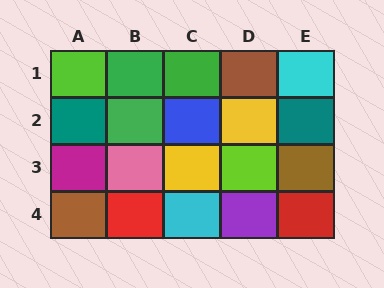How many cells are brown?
3 cells are brown.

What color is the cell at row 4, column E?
Red.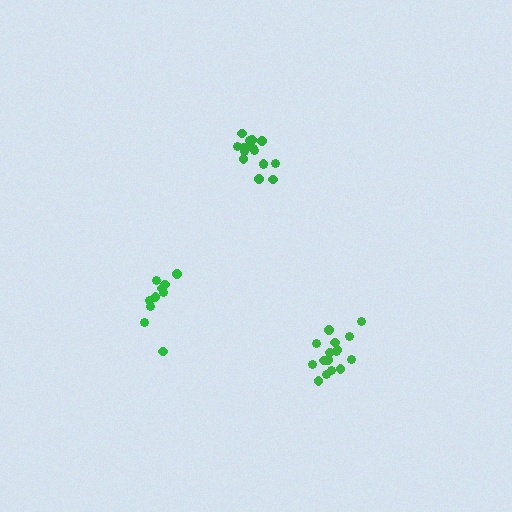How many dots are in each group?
Group 1: 16 dots, Group 2: 16 dots, Group 3: 10 dots (42 total).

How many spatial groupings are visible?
There are 3 spatial groupings.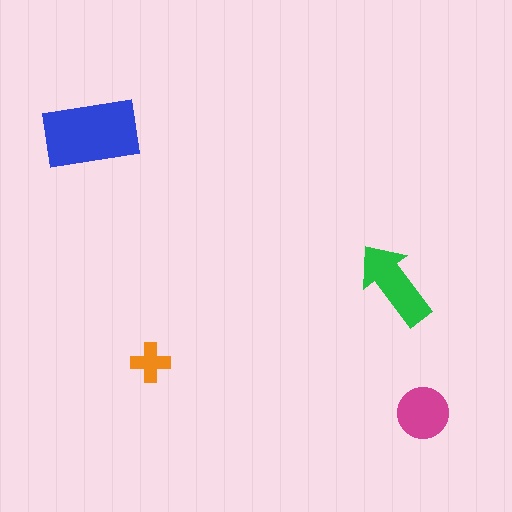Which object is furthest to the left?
The blue rectangle is leftmost.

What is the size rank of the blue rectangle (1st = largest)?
1st.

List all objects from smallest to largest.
The orange cross, the magenta circle, the green arrow, the blue rectangle.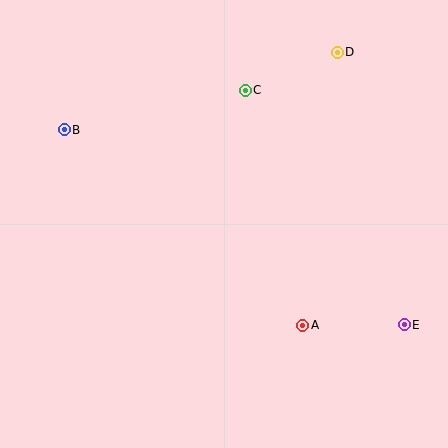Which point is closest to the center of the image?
Point A at (302, 325) is closest to the center.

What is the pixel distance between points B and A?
The distance between B and A is 308 pixels.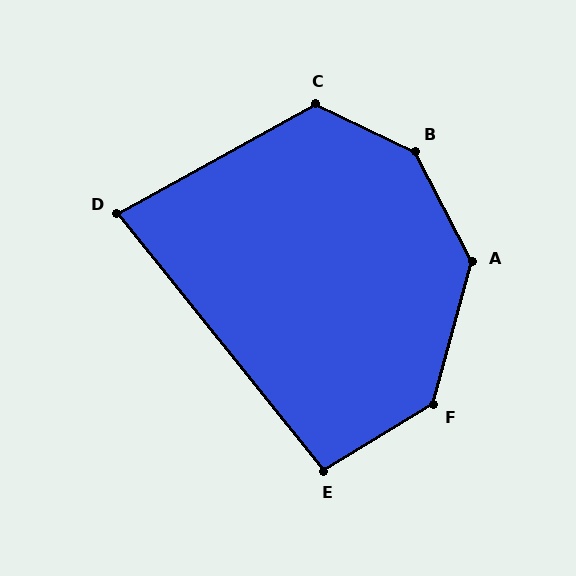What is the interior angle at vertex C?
Approximately 125 degrees (obtuse).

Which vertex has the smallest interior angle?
D, at approximately 80 degrees.